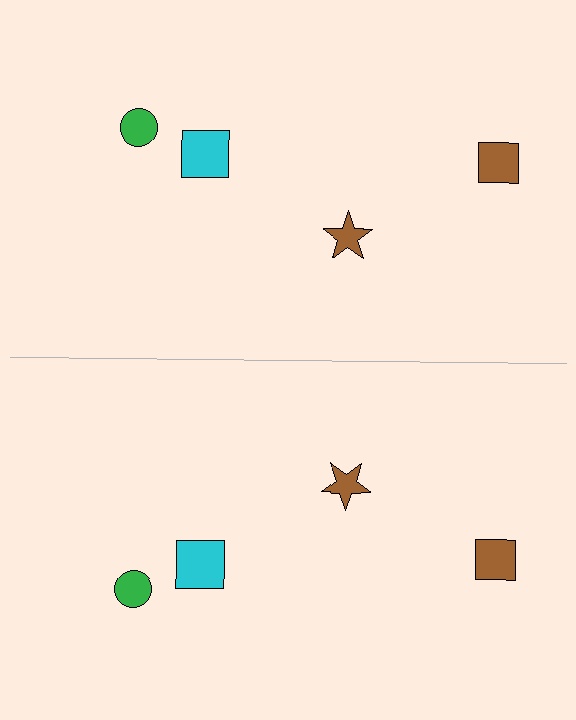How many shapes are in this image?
There are 8 shapes in this image.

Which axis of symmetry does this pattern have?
The pattern has a horizontal axis of symmetry running through the center of the image.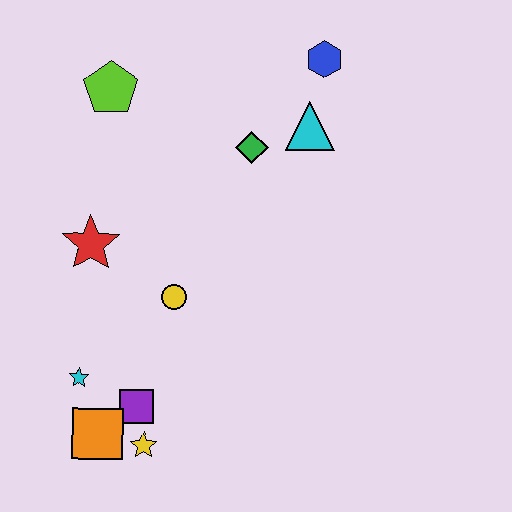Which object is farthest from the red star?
The blue hexagon is farthest from the red star.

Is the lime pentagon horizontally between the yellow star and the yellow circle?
No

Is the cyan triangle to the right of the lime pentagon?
Yes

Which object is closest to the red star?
The yellow circle is closest to the red star.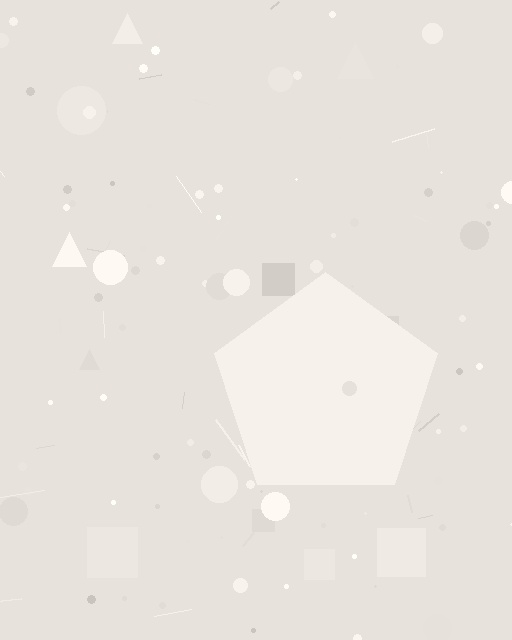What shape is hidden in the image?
A pentagon is hidden in the image.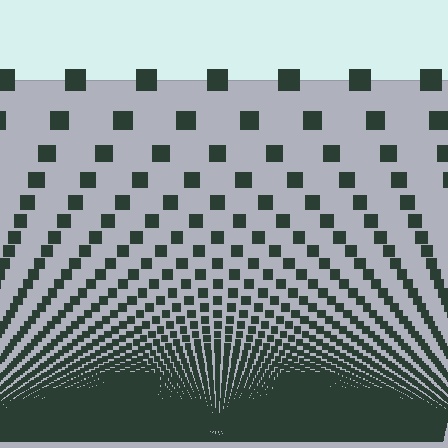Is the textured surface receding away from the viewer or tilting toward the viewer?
The surface appears to tilt toward the viewer. Texture elements get larger and sparser toward the top.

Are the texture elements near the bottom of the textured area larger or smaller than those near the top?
Smaller. The gradient is inverted — elements near the bottom are smaller and denser.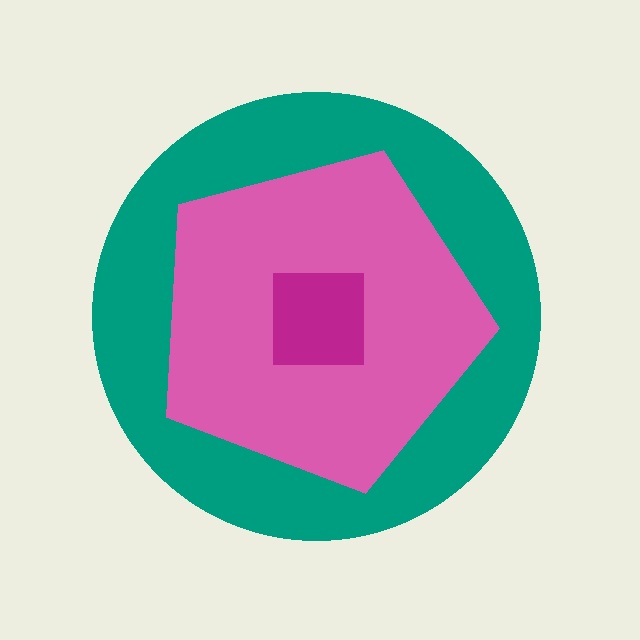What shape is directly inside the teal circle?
The pink pentagon.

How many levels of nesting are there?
3.